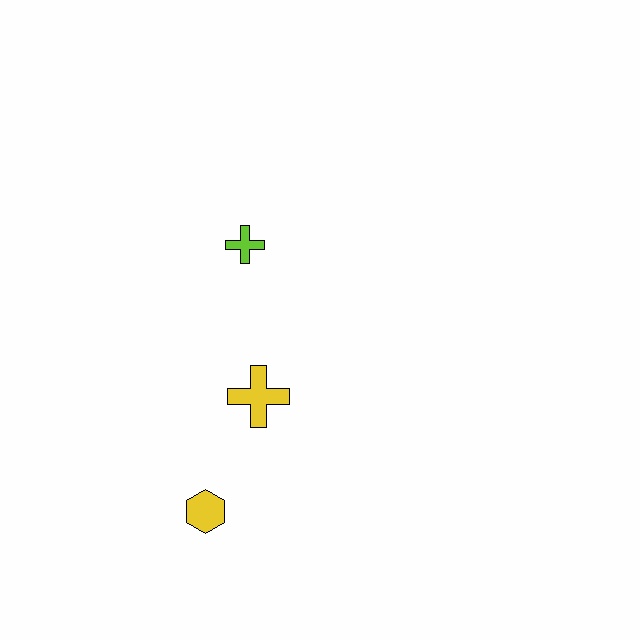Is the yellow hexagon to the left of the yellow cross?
Yes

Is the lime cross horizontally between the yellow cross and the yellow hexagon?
Yes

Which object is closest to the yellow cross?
The yellow hexagon is closest to the yellow cross.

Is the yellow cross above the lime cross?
No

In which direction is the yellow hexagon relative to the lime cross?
The yellow hexagon is below the lime cross.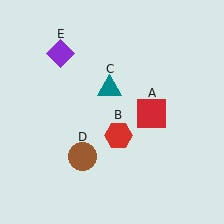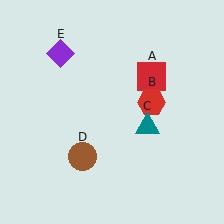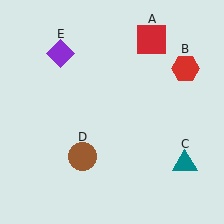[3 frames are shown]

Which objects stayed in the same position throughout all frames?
Brown circle (object D) and purple diamond (object E) remained stationary.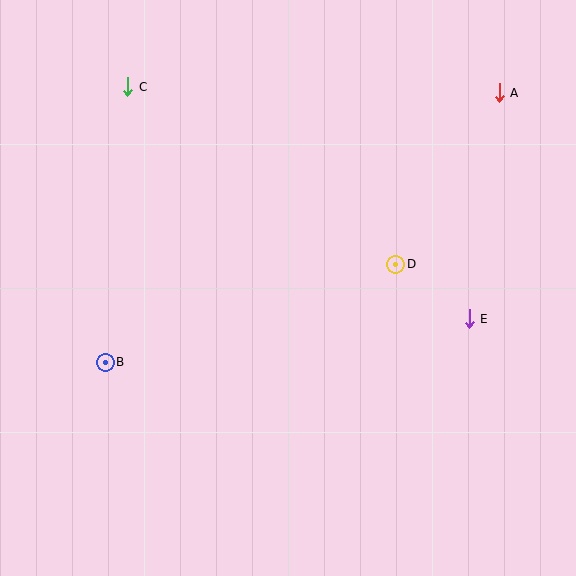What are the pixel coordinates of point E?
Point E is at (469, 319).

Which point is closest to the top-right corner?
Point A is closest to the top-right corner.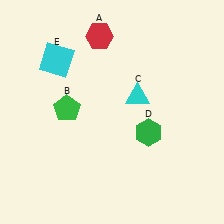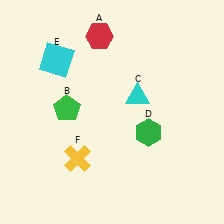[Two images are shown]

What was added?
A yellow cross (F) was added in Image 2.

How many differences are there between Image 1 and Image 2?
There is 1 difference between the two images.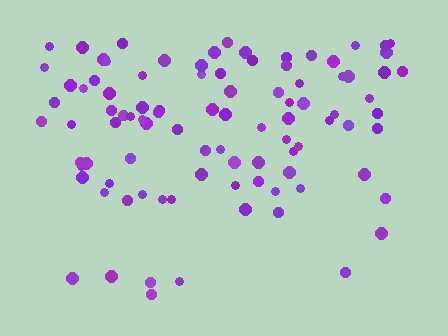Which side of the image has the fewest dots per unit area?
The bottom.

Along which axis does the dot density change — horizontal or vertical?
Vertical.